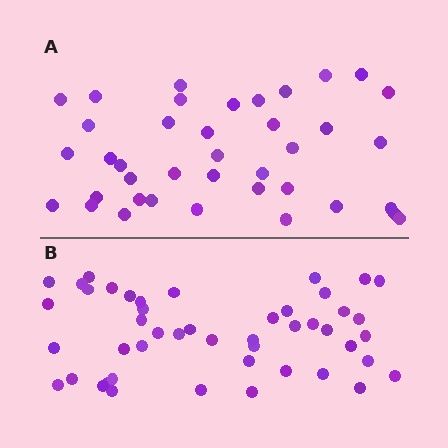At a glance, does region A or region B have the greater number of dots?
Region B (the bottom region) has more dots.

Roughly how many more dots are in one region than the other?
Region B has roughly 8 or so more dots than region A.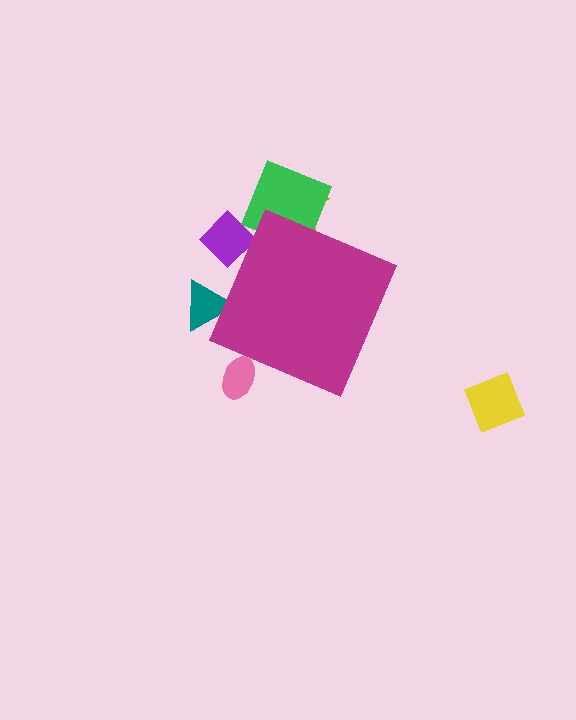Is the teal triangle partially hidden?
Yes, the teal triangle is partially hidden behind the magenta diamond.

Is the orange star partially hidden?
Yes, the orange star is partially hidden behind the magenta diamond.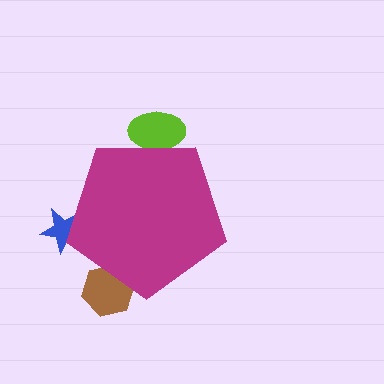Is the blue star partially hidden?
Yes, the blue star is partially hidden behind the magenta pentagon.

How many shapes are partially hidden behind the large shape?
3 shapes are partially hidden.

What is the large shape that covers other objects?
A magenta pentagon.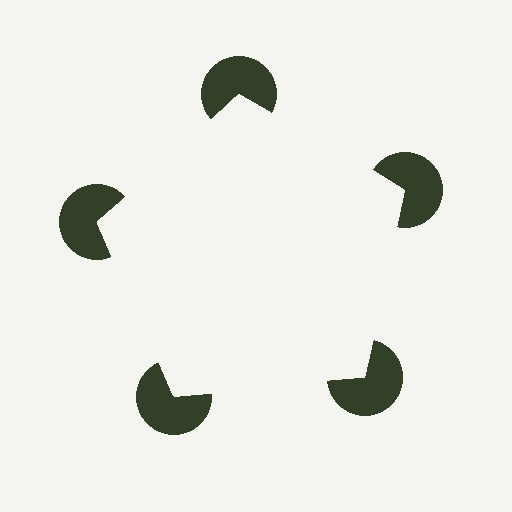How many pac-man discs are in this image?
There are 5 — one at each vertex of the illusory pentagon.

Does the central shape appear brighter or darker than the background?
It typically appears slightly brighter than the background, even though no actual brightness change is drawn.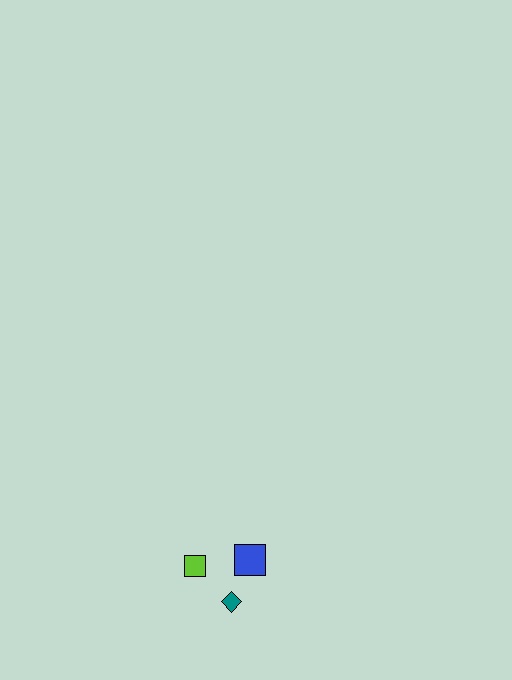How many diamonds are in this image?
There is 1 diamond.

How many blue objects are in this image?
There is 1 blue object.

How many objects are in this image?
There are 3 objects.